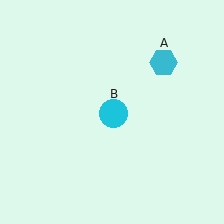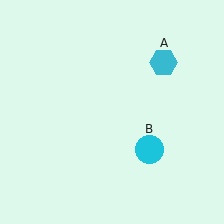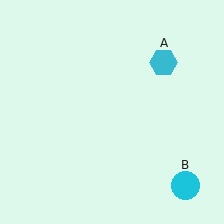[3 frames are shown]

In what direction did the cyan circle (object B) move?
The cyan circle (object B) moved down and to the right.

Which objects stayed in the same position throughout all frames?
Cyan hexagon (object A) remained stationary.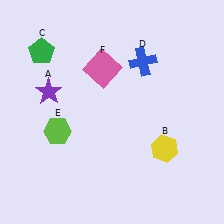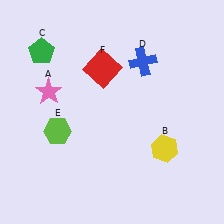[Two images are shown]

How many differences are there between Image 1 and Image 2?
There are 2 differences between the two images.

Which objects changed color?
A changed from purple to pink. F changed from pink to red.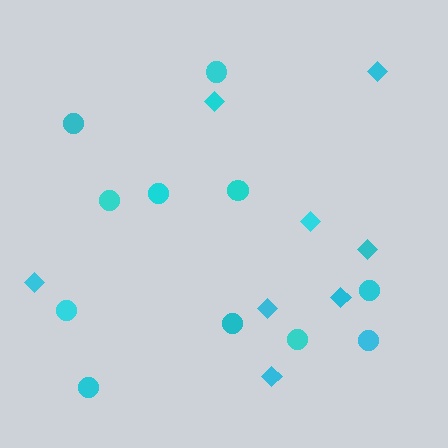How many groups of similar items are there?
There are 2 groups: one group of circles (11) and one group of diamonds (8).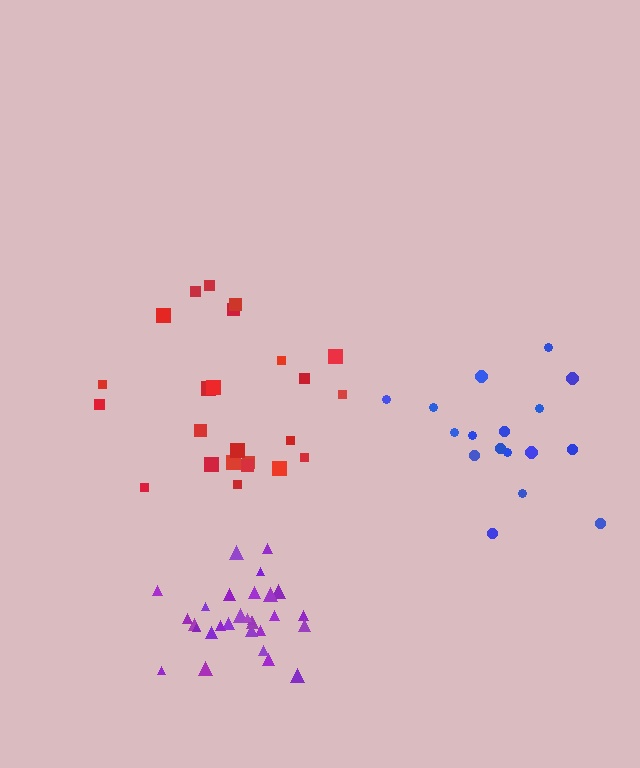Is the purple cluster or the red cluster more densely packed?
Purple.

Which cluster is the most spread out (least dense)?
Blue.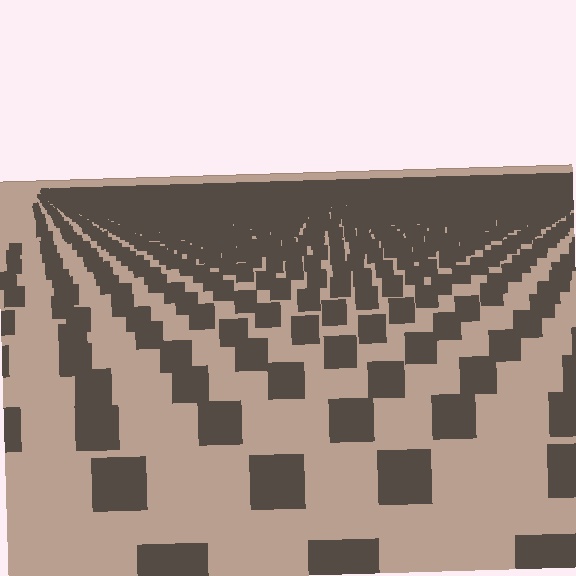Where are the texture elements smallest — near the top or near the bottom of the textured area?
Near the top.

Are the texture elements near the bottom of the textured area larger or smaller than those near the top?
Larger. Near the bottom, elements are closer to the viewer and appear at a bigger on-screen size.